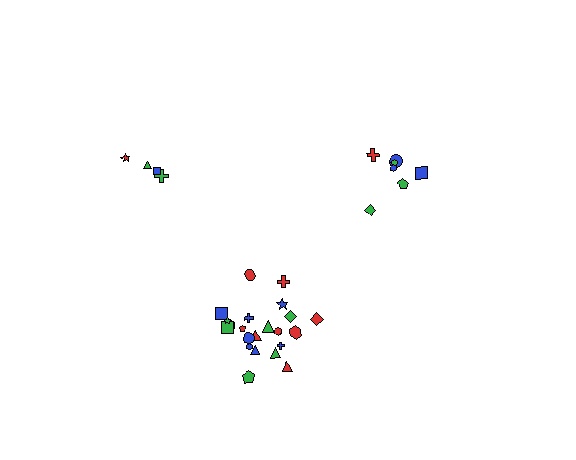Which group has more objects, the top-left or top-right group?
The top-right group.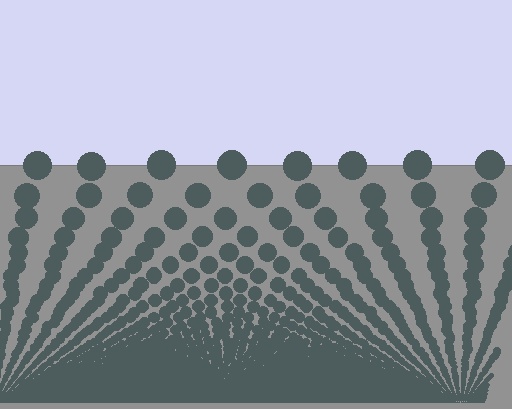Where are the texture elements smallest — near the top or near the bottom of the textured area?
Near the bottom.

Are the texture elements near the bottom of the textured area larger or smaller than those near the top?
Smaller. The gradient is inverted — elements near the bottom are smaller and denser.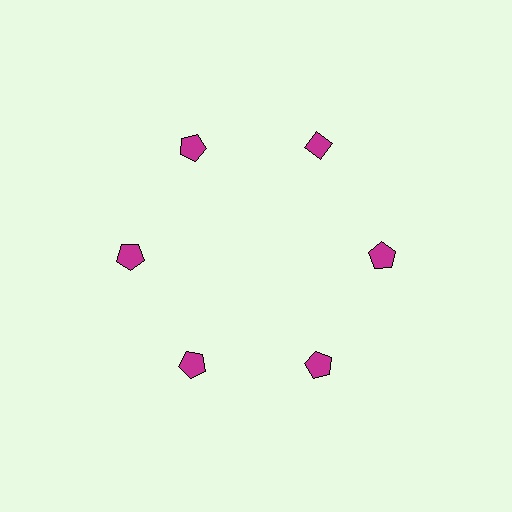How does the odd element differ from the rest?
It has a different shape: diamond instead of pentagon.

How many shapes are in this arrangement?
There are 6 shapes arranged in a ring pattern.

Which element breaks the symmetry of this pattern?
The magenta diamond at roughly the 1 o'clock position breaks the symmetry. All other shapes are magenta pentagons.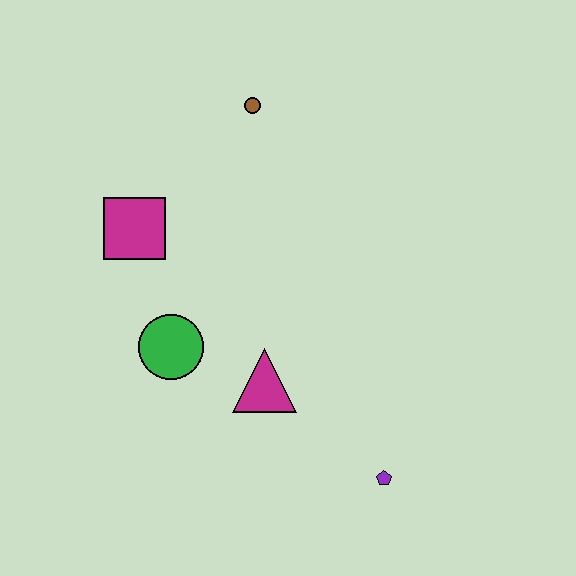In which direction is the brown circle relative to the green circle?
The brown circle is above the green circle.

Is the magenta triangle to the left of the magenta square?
No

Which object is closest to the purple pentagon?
The magenta triangle is closest to the purple pentagon.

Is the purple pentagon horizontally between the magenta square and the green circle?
No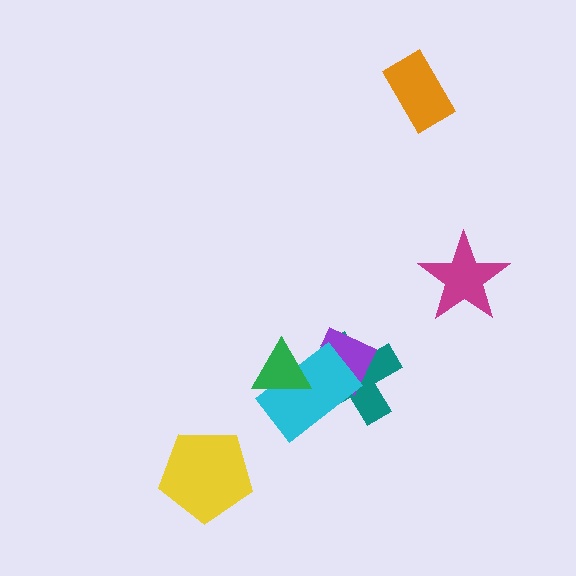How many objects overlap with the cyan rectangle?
3 objects overlap with the cyan rectangle.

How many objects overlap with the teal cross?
2 objects overlap with the teal cross.